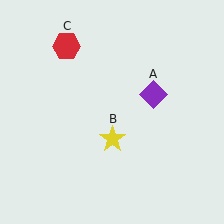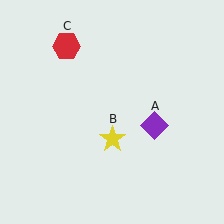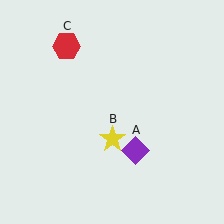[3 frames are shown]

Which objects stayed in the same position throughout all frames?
Yellow star (object B) and red hexagon (object C) remained stationary.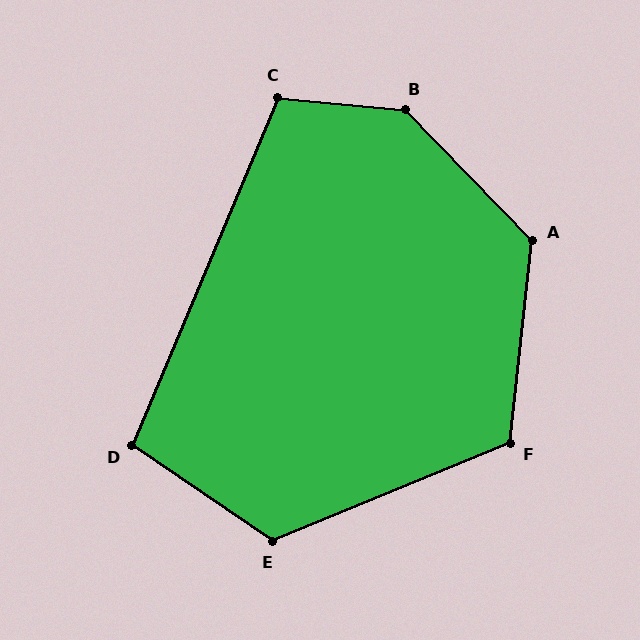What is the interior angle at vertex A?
Approximately 130 degrees (obtuse).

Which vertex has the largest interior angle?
B, at approximately 140 degrees.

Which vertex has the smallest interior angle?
D, at approximately 101 degrees.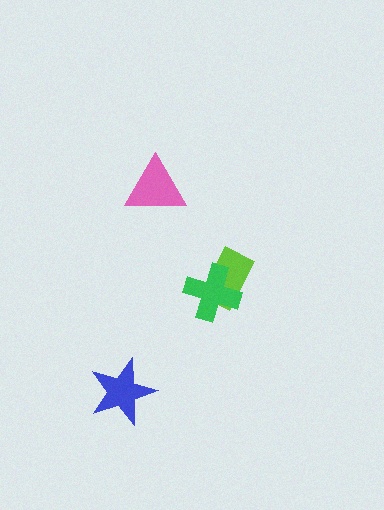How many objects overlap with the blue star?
0 objects overlap with the blue star.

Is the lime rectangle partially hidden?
Yes, it is partially covered by another shape.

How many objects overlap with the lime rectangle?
1 object overlaps with the lime rectangle.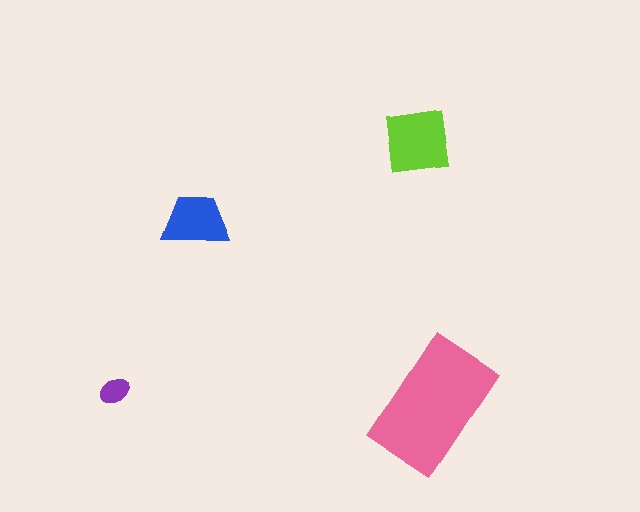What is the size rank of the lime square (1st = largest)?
2nd.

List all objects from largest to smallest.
The pink rectangle, the lime square, the blue trapezoid, the purple ellipse.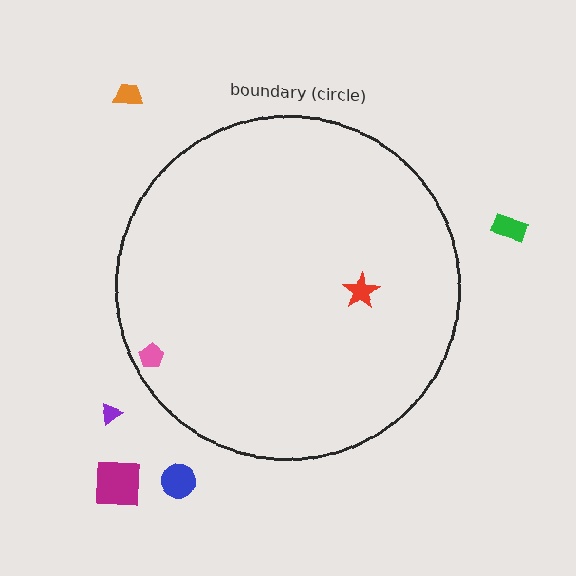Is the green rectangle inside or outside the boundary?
Outside.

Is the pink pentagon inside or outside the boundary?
Inside.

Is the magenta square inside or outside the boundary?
Outside.